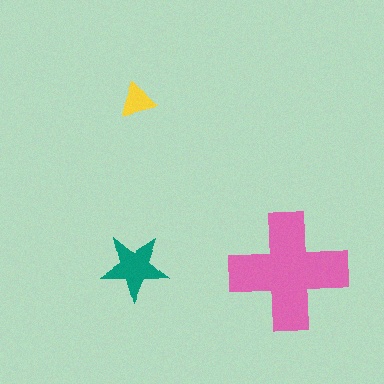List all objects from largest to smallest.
The pink cross, the teal star, the yellow triangle.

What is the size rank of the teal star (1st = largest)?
2nd.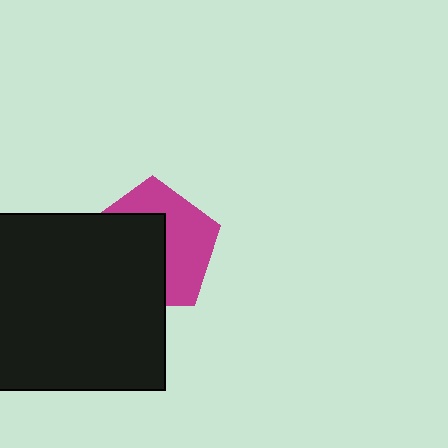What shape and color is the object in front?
The object in front is a black square.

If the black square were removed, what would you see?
You would see the complete magenta pentagon.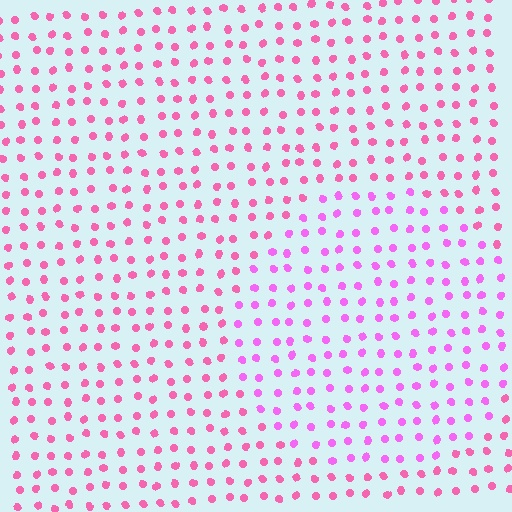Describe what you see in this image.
The image is filled with small pink elements in a uniform arrangement. A circle-shaped region is visible where the elements are tinted to a slightly different hue, forming a subtle color boundary.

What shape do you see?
I see a circle.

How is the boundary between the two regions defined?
The boundary is defined purely by a slight shift in hue (about 29 degrees). Spacing, size, and orientation are identical on both sides.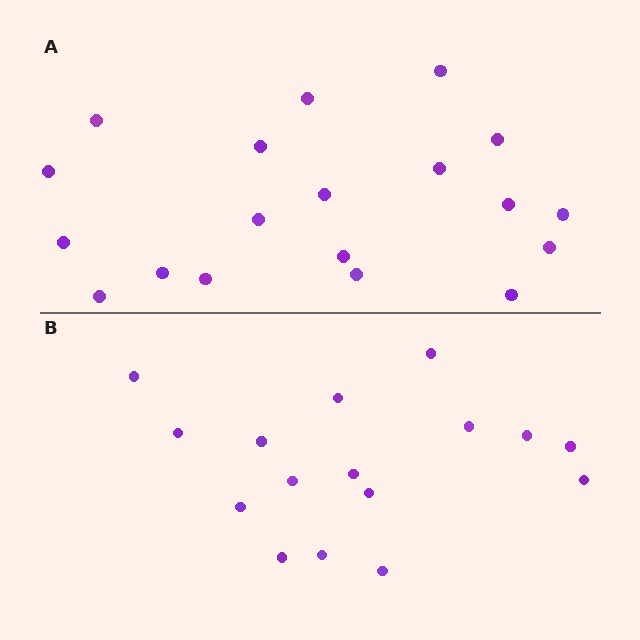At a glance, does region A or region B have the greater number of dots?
Region A (the top region) has more dots.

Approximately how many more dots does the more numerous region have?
Region A has just a few more — roughly 2 or 3 more dots than region B.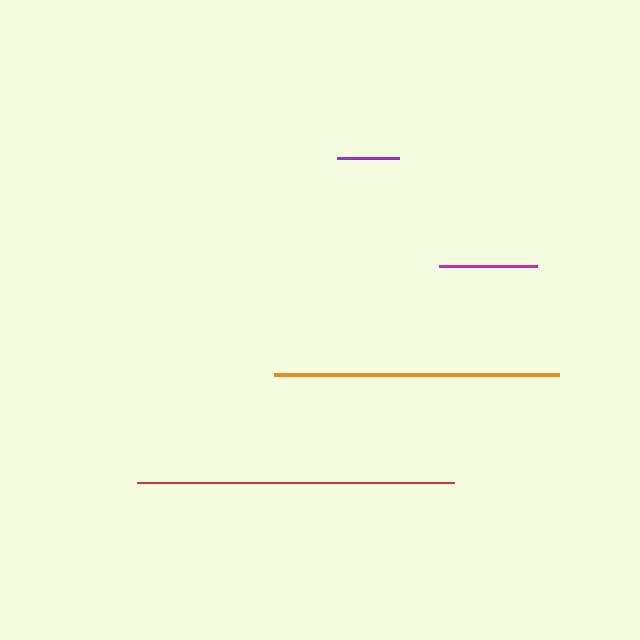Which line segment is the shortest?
The purple line is the shortest at approximately 62 pixels.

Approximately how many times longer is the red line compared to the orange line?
The red line is approximately 1.1 times the length of the orange line.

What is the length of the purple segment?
The purple segment is approximately 62 pixels long.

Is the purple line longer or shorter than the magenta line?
The magenta line is longer than the purple line.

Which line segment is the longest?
The red line is the longest at approximately 318 pixels.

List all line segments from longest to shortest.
From longest to shortest: red, orange, magenta, purple.